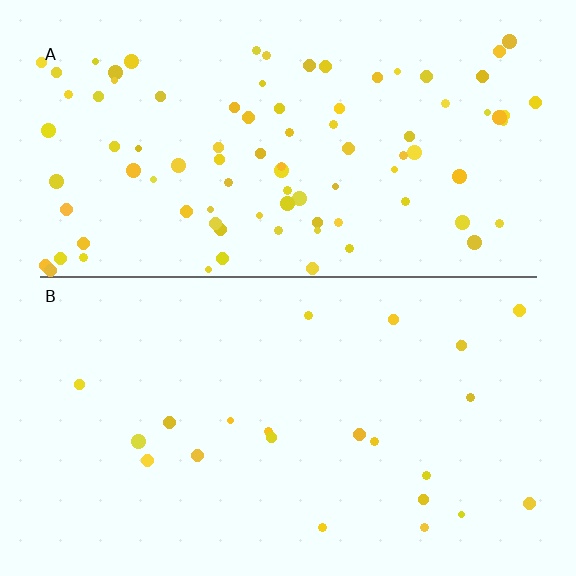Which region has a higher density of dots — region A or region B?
A (the top).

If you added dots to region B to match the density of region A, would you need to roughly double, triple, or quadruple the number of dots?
Approximately quadruple.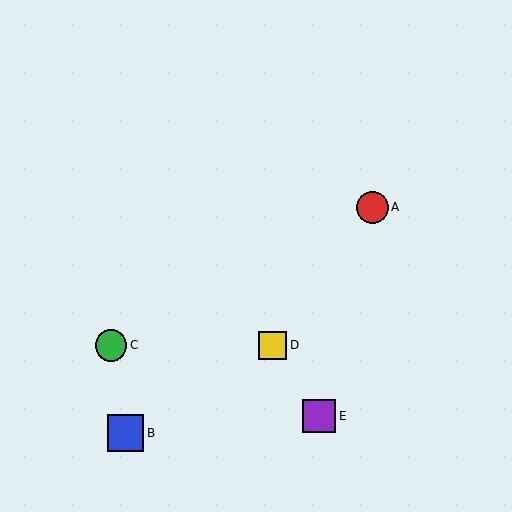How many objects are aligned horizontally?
2 objects (C, D) are aligned horizontally.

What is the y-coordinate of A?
Object A is at y≈207.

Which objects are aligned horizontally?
Objects C, D are aligned horizontally.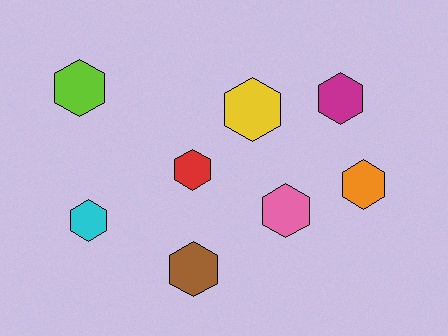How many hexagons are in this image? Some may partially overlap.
There are 8 hexagons.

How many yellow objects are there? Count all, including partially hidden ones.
There is 1 yellow object.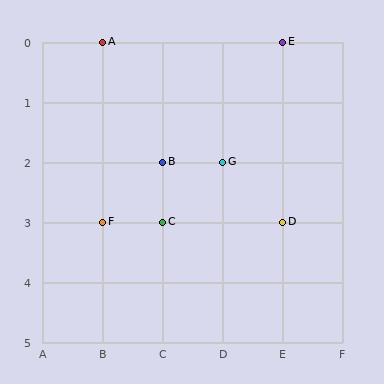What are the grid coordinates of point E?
Point E is at grid coordinates (E, 0).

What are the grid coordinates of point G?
Point G is at grid coordinates (D, 2).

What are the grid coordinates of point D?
Point D is at grid coordinates (E, 3).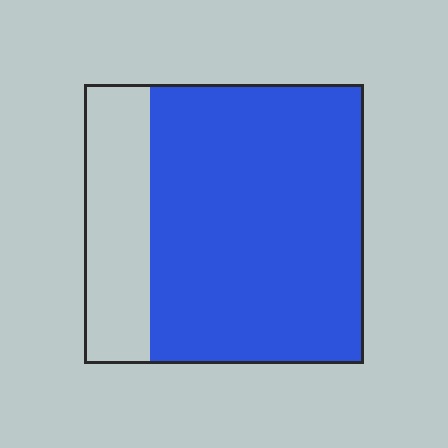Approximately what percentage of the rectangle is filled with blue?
Approximately 75%.